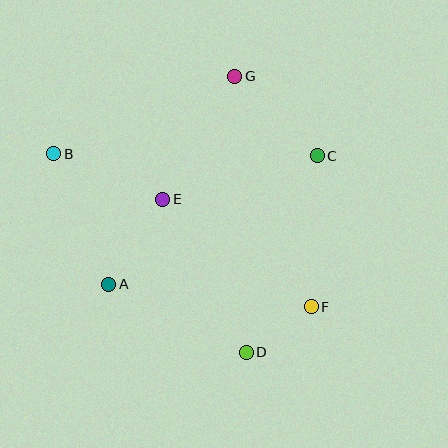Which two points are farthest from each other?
Points B and F are farthest from each other.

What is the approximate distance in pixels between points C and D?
The distance between C and D is approximately 209 pixels.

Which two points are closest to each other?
Points D and F are closest to each other.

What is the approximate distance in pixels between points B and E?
The distance between B and E is approximately 118 pixels.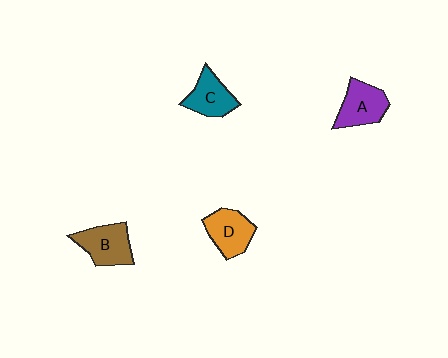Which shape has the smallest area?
Shape C (teal).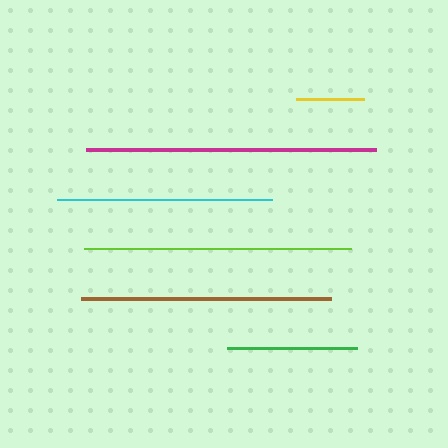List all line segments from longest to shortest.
From longest to shortest: magenta, lime, brown, cyan, green, yellow.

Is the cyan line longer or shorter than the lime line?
The lime line is longer than the cyan line.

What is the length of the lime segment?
The lime segment is approximately 268 pixels long.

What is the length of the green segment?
The green segment is approximately 130 pixels long.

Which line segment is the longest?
The magenta line is the longest at approximately 289 pixels.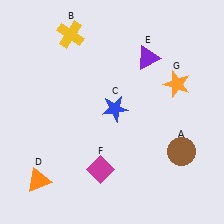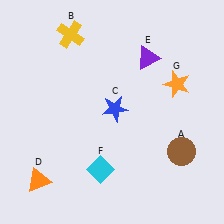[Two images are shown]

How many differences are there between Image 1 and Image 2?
There is 1 difference between the two images.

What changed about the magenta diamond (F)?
In Image 1, F is magenta. In Image 2, it changed to cyan.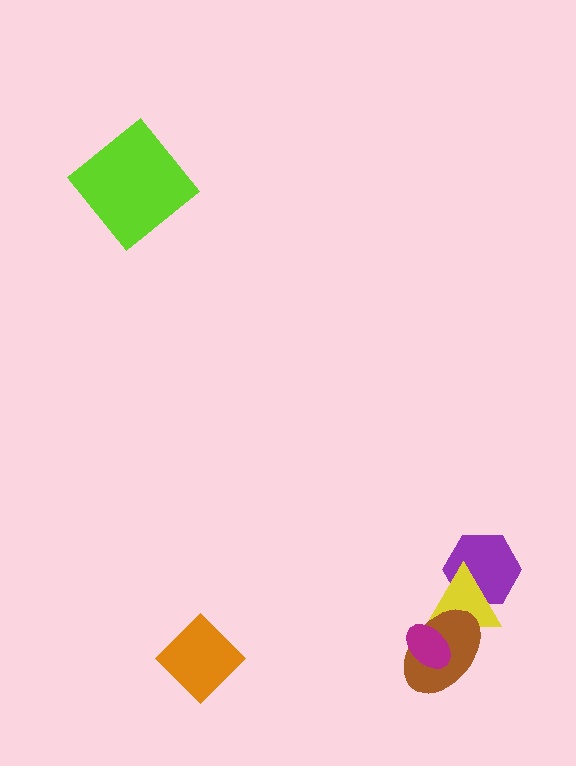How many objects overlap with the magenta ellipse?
2 objects overlap with the magenta ellipse.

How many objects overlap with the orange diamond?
0 objects overlap with the orange diamond.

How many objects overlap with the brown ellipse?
2 objects overlap with the brown ellipse.